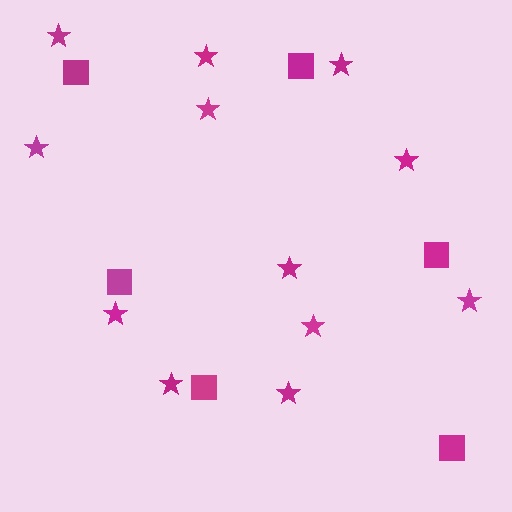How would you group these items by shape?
There are 2 groups: one group of stars (12) and one group of squares (6).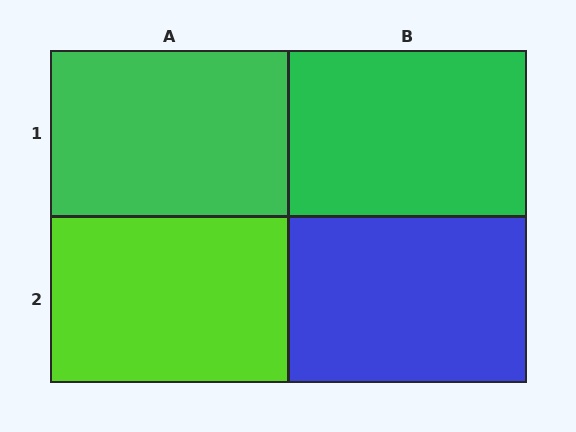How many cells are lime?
1 cell is lime.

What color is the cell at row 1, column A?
Green.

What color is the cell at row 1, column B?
Green.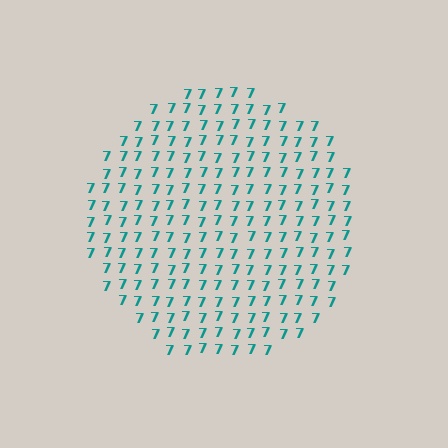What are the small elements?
The small elements are digit 7's.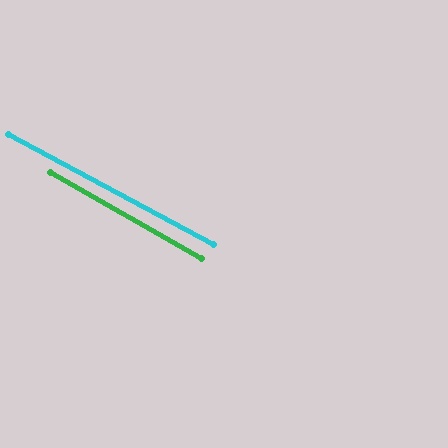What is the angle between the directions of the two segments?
Approximately 2 degrees.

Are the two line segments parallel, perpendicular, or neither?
Parallel — their directions differ by only 1.6°.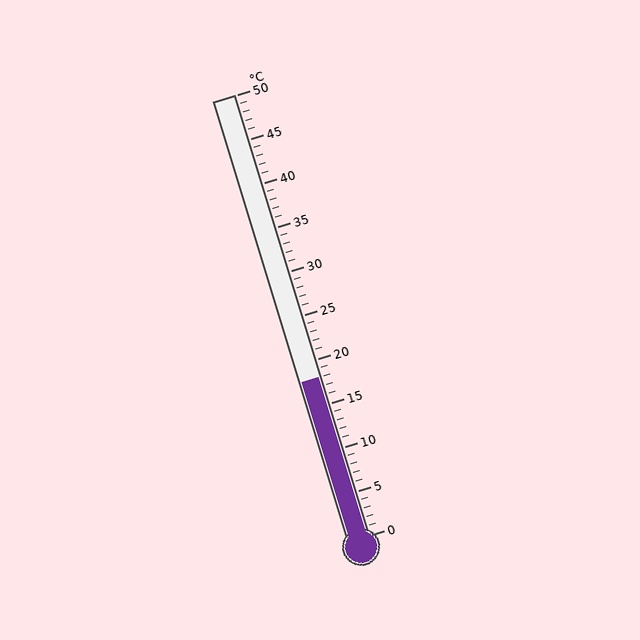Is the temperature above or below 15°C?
The temperature is above 15°C.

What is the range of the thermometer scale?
The thermometer scale ranges from 0°C to 50°C.